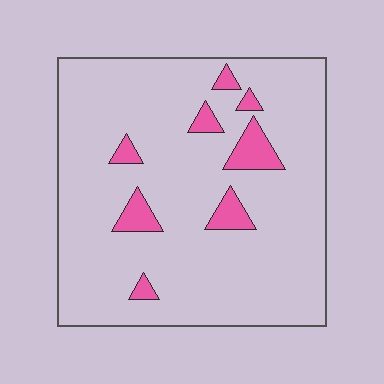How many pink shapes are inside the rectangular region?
8.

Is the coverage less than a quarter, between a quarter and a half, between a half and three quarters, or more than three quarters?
Less than a quarter.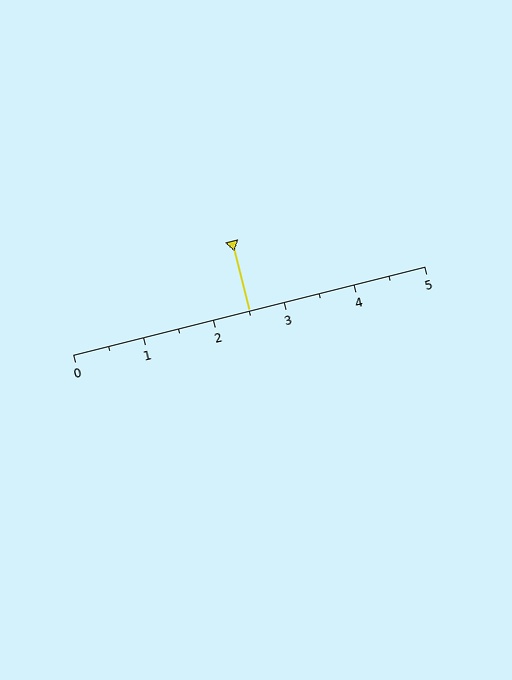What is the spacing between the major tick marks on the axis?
The major ticks are spaced 1 apart.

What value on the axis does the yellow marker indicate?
The marker indicates approximately 2.5.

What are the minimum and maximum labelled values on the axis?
The axis runs from 0 to 5.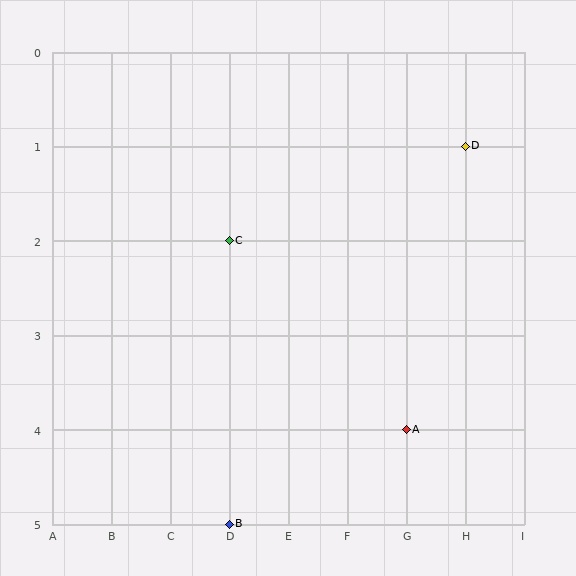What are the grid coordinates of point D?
Point D is at grid coordinates (H, 1).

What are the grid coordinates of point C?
Point C is at grid coordinates (D, 2).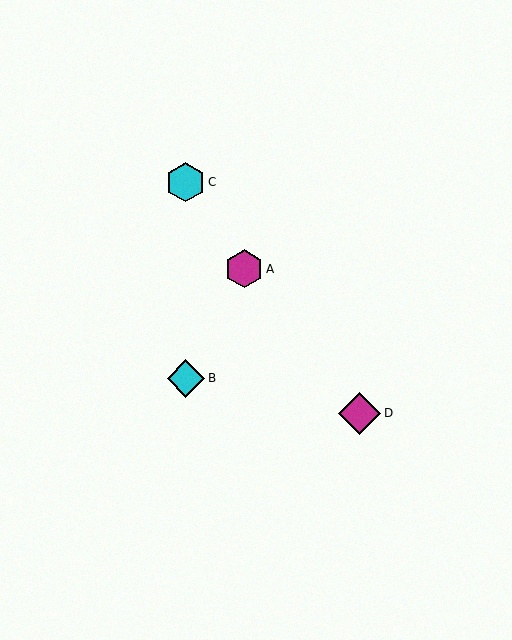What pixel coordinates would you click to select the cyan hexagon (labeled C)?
Click at (185, 182) to select the cyan hexagon C.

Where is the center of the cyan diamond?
The center of the cyan diamond is at (186, 378).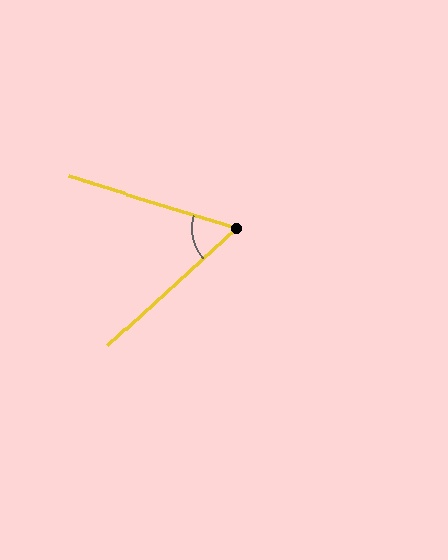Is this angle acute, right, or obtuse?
It is acute.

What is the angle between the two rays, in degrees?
Approximately 60 degrees.